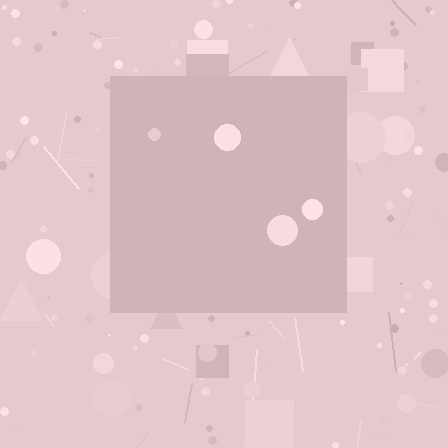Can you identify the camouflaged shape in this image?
The camouflaged shape is a square.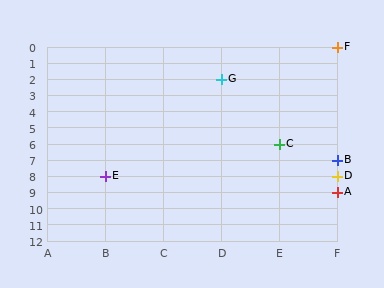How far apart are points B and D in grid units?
Points B and D are 1 row apart.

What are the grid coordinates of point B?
Point B is at grid coordinates (F, 7).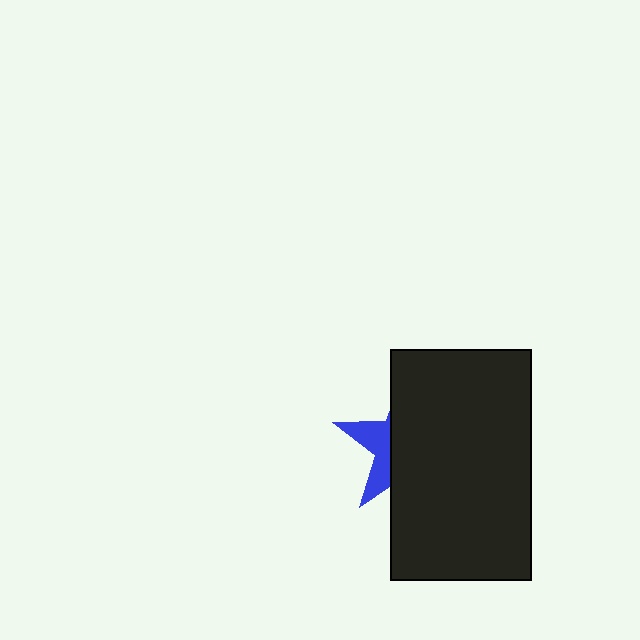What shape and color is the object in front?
The object in front is a black rectangle.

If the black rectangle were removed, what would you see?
You would see the complete blue star.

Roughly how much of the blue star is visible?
A small part of it is visible (roughly 30%).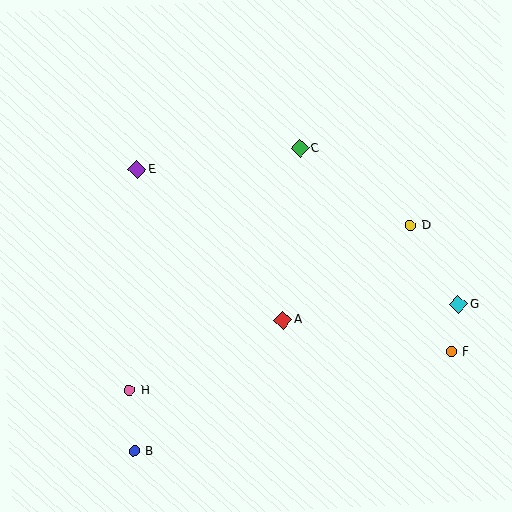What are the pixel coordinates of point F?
Point F is at (451, 352).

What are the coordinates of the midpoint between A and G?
The midpoint between A and G is at (371, 312).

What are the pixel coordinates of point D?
Point D is at (411, 226).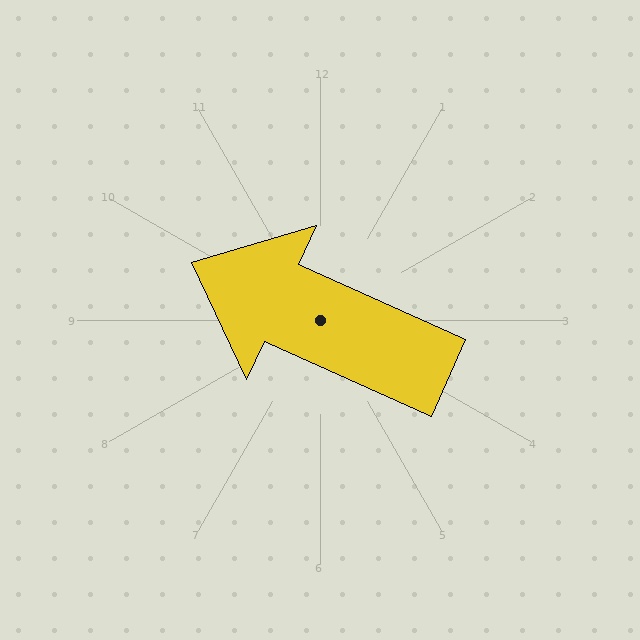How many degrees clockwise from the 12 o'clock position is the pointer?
Approximately 294 degrees.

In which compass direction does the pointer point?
Northwest.